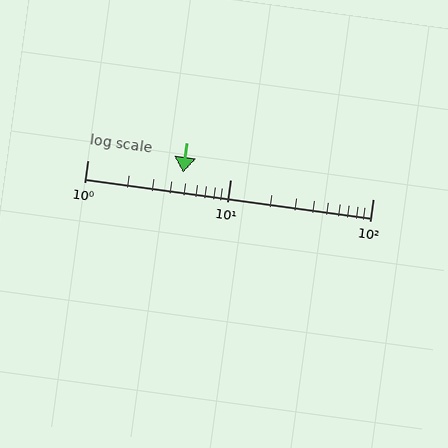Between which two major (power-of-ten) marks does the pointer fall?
The pointer is between 1 and 10.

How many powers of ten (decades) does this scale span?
The scale spans 2 decades, from 1 to 100.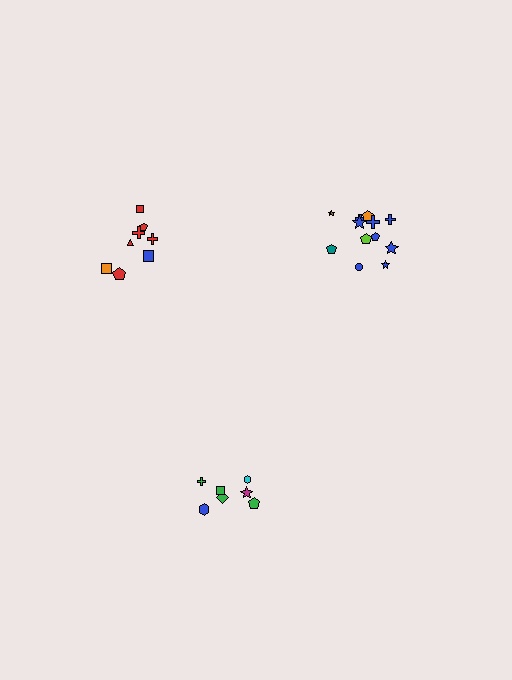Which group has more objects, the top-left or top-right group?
The top-right group.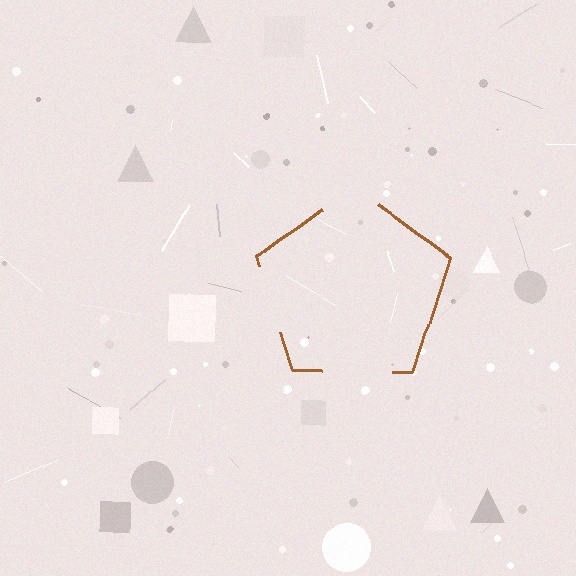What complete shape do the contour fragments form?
The contour fragments form a pentagon.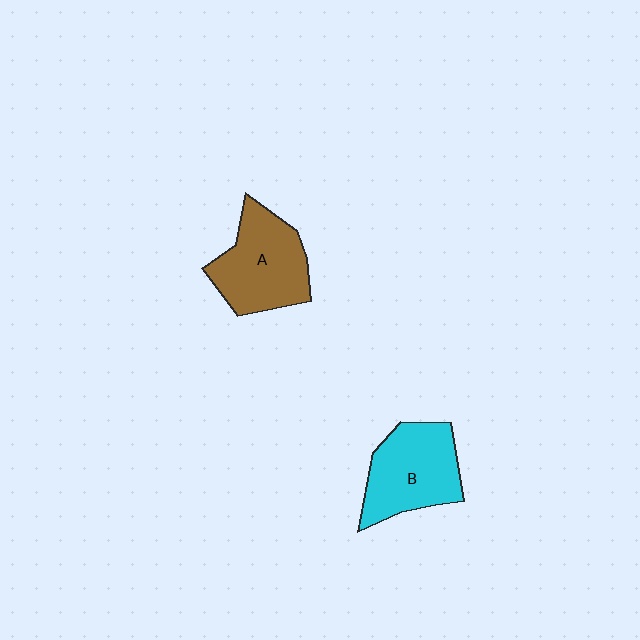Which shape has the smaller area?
Shape B (cyan).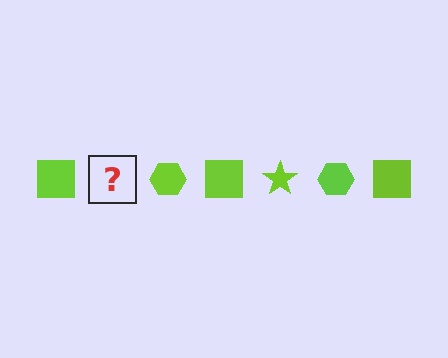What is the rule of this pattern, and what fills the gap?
The rule is that the pattern cycles through square, star, hexagon shapes in lime. The gap should be filled with a lime star.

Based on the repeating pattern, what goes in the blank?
The blank should be a lime star.